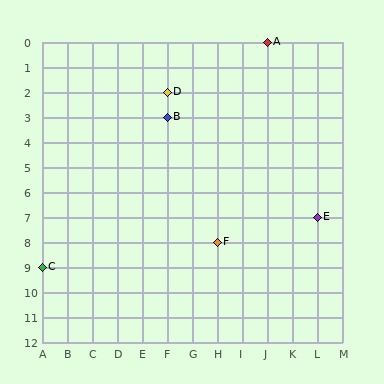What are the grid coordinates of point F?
Point F is at grid coordinates (H, 8).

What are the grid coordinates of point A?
Point A is at grid coordinates (J, 0).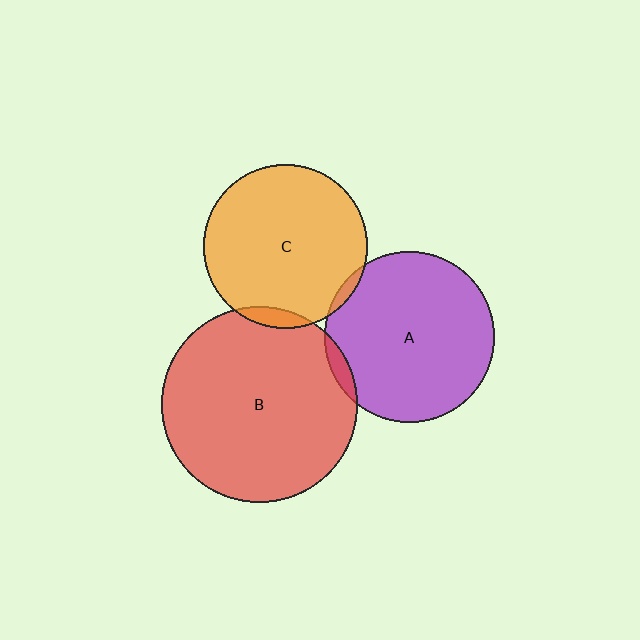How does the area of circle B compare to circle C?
Approximately 1.4 times.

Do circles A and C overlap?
Yes.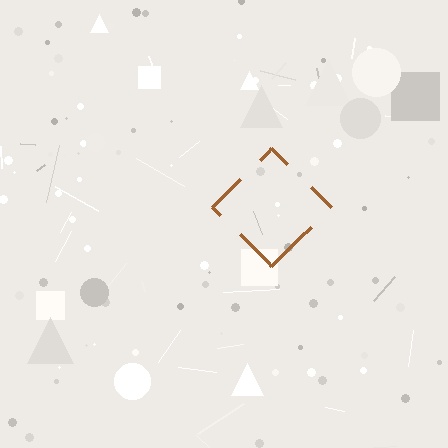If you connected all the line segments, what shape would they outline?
They would outline a diamond.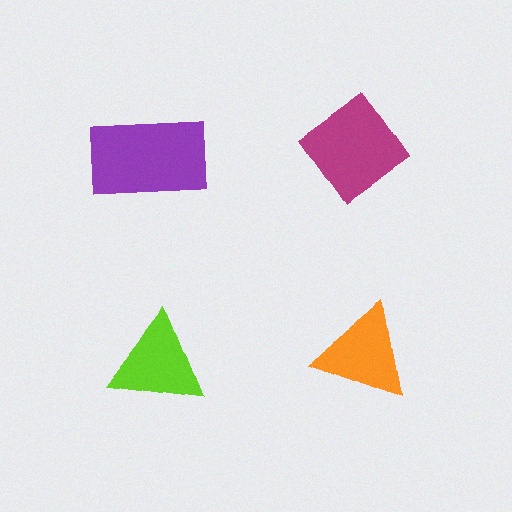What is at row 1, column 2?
A magenta diamond.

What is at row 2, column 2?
An orange triangle.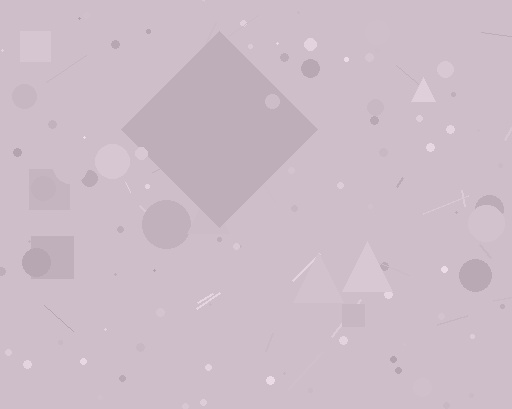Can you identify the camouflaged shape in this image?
The camouflaged shape is a diamond.